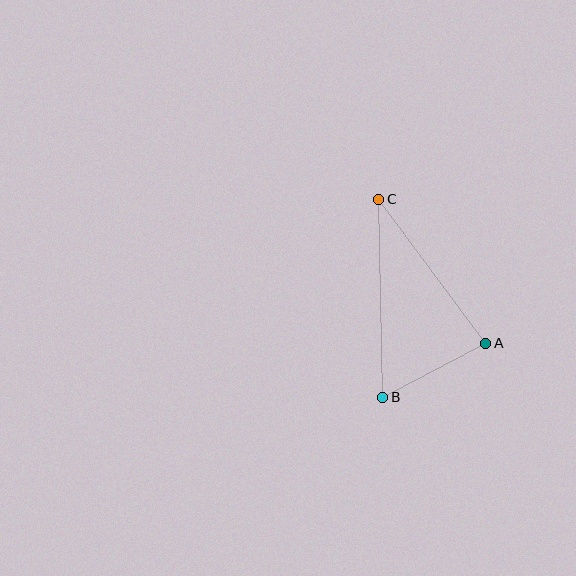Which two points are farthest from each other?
Points B and C are farthest from each other.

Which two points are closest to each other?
Points A and B are closest to each other.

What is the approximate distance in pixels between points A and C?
The distance between A and C is approximately 179 pixels.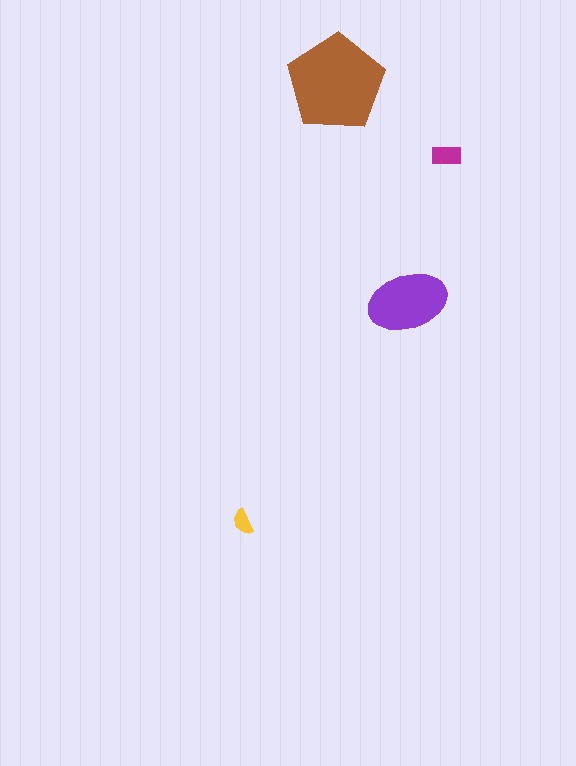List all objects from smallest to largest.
The yellow semicircle, the magenta rectangle, the purple ellipse, the brown pentagon.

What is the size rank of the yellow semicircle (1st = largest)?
4th.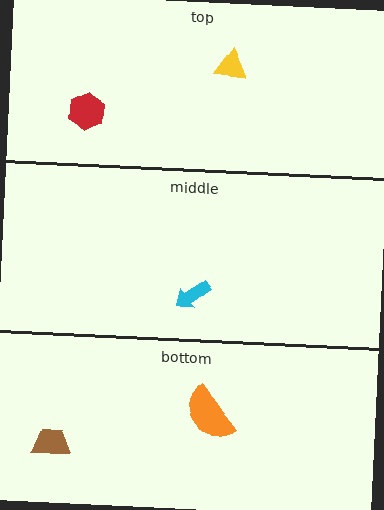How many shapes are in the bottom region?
2.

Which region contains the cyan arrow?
The middle region.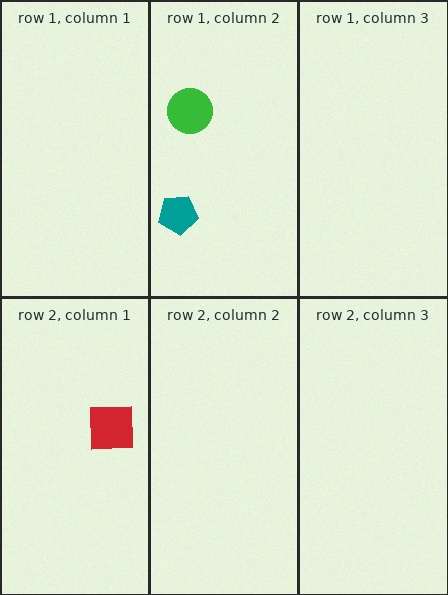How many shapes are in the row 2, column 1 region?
1.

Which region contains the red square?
The row 2, column 1 region.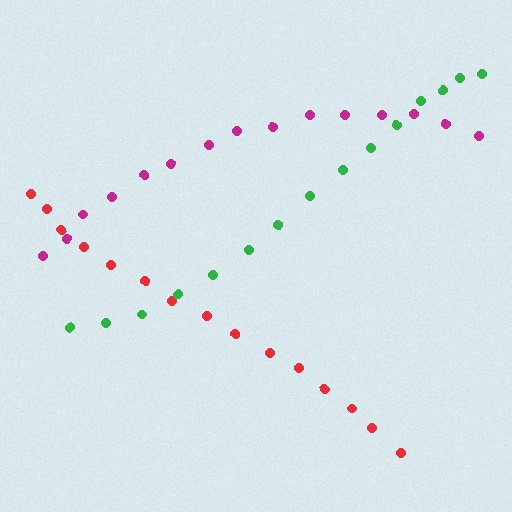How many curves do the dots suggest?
There are 3 distinct paths.